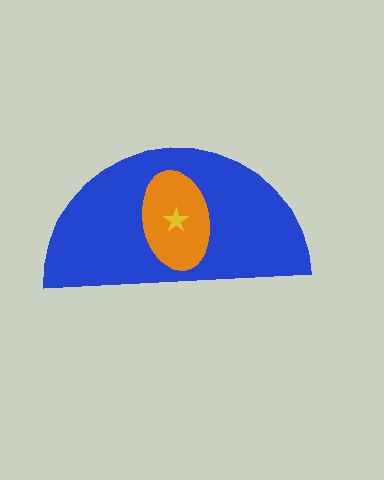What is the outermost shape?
The blue semicircle.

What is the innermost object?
The yellow star.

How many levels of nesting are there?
3.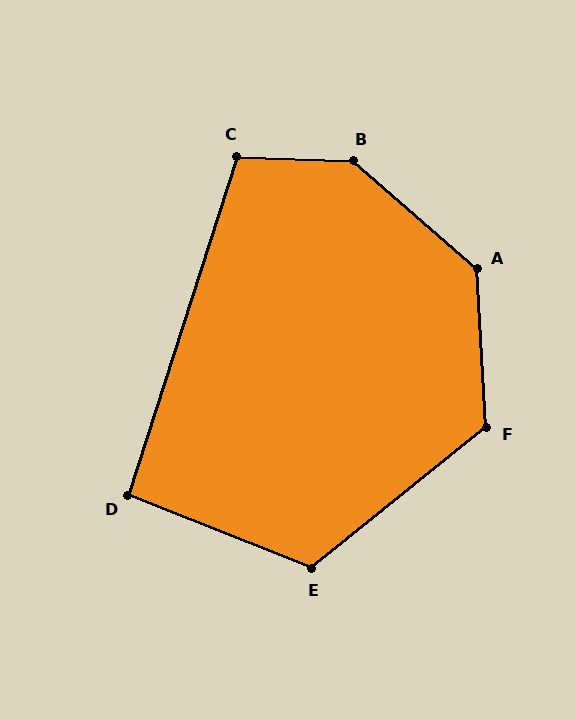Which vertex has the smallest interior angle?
D, at approximately 94 degrees.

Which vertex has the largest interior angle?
B, at approximately 141 degrees.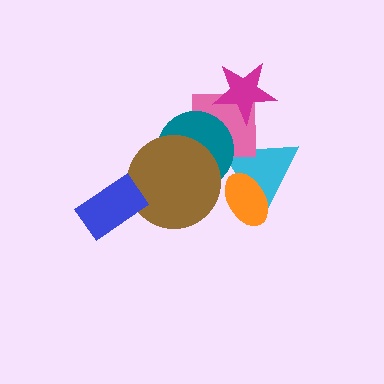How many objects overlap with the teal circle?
3 objects overlap with the teal circle.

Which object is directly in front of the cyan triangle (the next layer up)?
The orange ellipse is directly in front of the cyan triangle.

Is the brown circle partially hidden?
Yes, it is partially covered by another shape.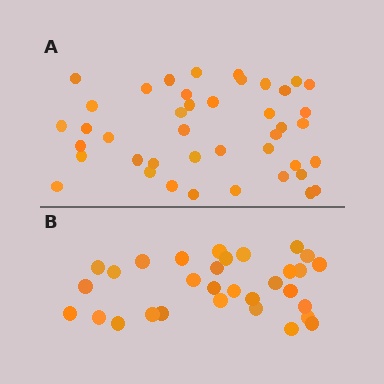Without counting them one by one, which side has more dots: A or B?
Region A (the top region) has more dots.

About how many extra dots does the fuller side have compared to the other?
Region A has roughly 12 or so more dots than region B.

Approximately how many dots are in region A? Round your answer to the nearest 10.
About 40 dots. (The exact count is 42, which rounds to 40.)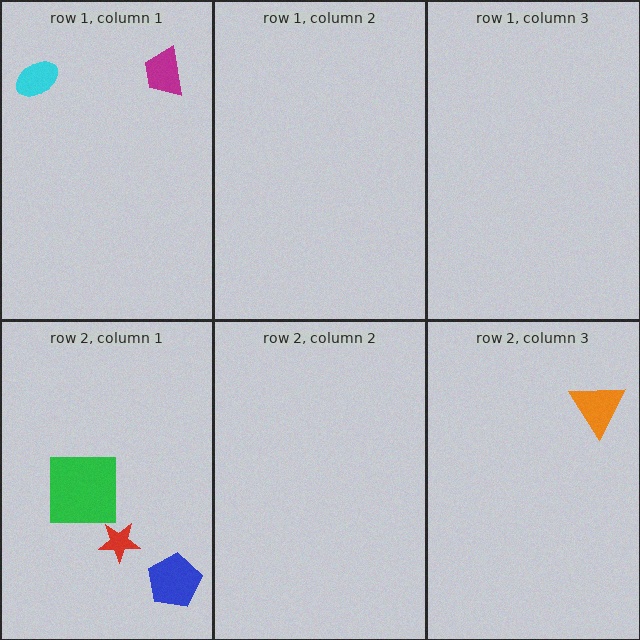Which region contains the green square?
The row 2, column 1 region.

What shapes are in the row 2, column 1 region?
The green square, the red star, the blue pentagon.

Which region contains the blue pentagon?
The row 2, column 1 region.